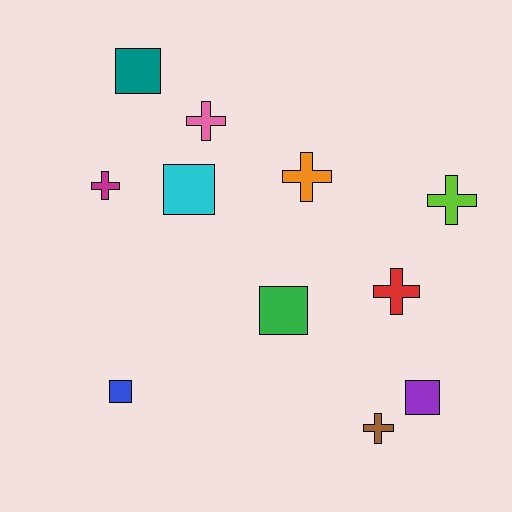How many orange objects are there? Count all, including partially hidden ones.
There is 1 orange object.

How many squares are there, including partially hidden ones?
There are 5 squares.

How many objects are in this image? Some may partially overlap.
There are 11 objects.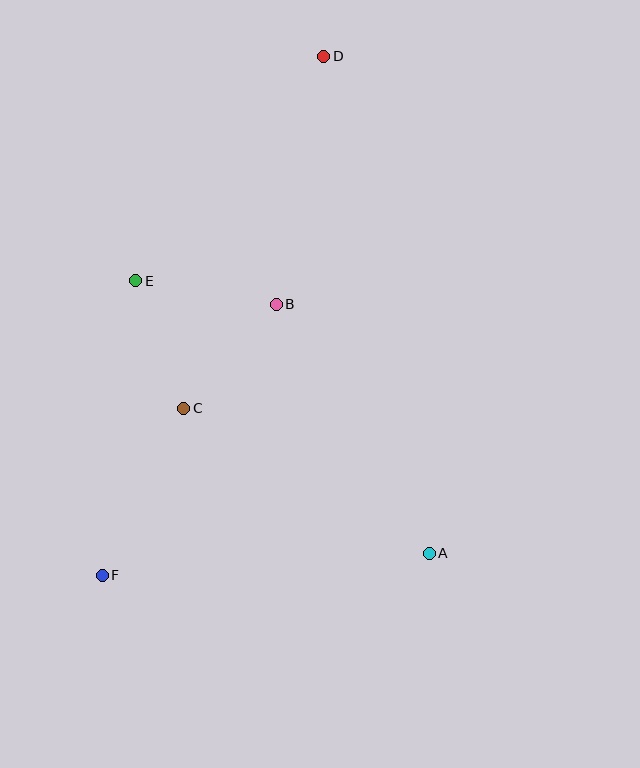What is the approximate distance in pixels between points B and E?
The distance between B and E is approximately 143 pixels.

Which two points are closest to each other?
Points C and E are closest to each other.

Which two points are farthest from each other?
Points D and F are farthest from each other.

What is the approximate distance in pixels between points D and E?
The distance between D and E is approximately 293 pixels.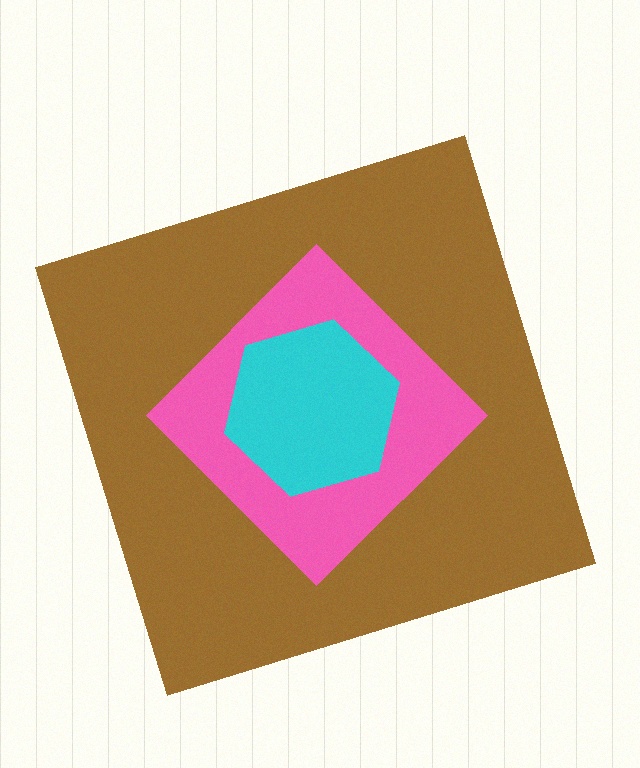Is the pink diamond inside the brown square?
Yes.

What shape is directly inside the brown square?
The pink diamond.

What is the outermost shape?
The brown square.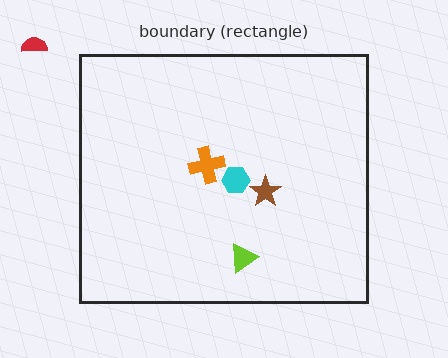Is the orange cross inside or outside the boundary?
Inside.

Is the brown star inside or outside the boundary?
Inside.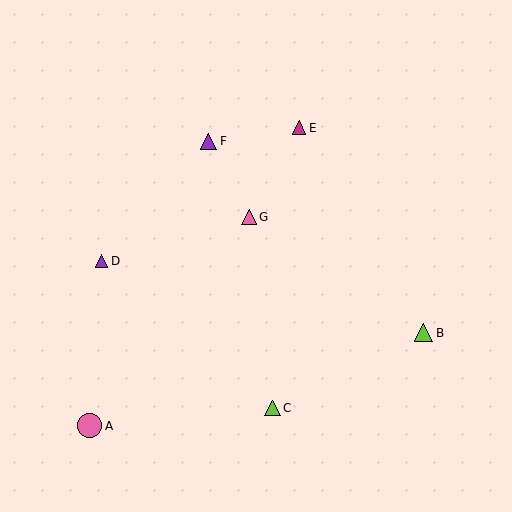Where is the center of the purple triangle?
The center of the purple triangle is at (101, 261).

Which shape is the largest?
The pink circle (labeled A) is the largest.